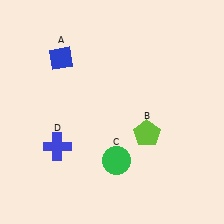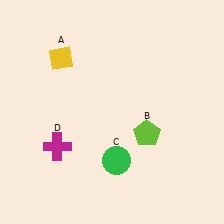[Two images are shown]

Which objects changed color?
A changed from blue to yellow. D changed from blue to magenta.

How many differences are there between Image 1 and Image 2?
There are 2 differences between the two images.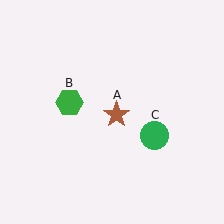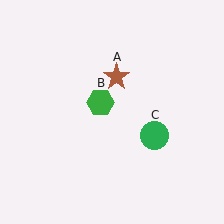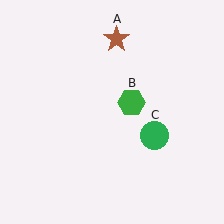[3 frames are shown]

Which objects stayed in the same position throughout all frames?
Green circle (object C) remained stationary.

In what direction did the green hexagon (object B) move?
The green hexagon (object B) moved right.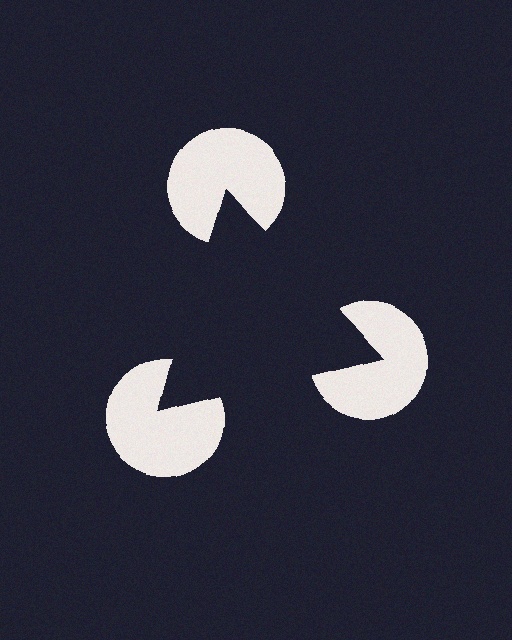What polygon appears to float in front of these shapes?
An illusory triangle — its edges are inferred from the aligned wedge cuts in the pac-man discs, not physically drawn.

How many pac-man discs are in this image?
There are 3 — one at each vertex of the illusory triangle.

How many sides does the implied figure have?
3 sides.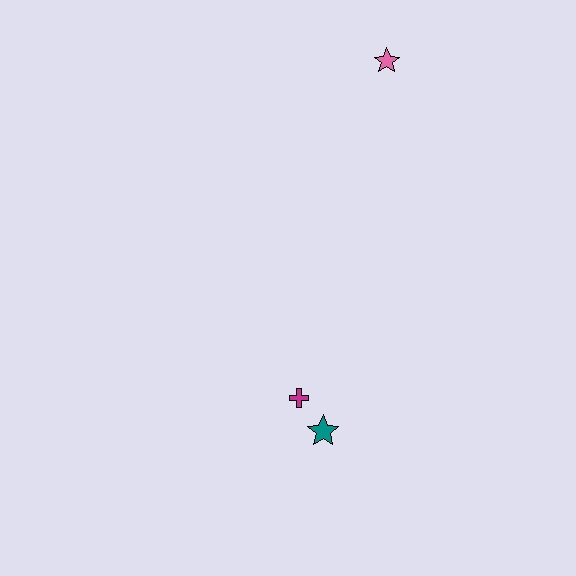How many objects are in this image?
There are 3 objects.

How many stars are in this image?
There are 2 stars.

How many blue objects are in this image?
There are no blue objects.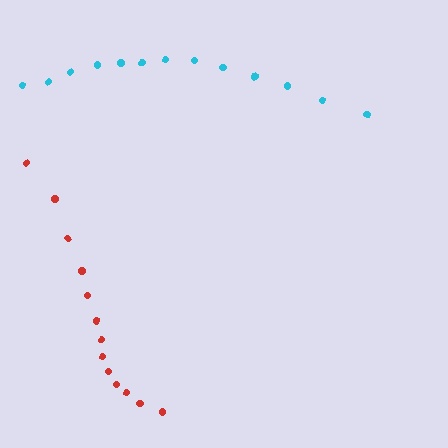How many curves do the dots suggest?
There are 2 distinct paths.